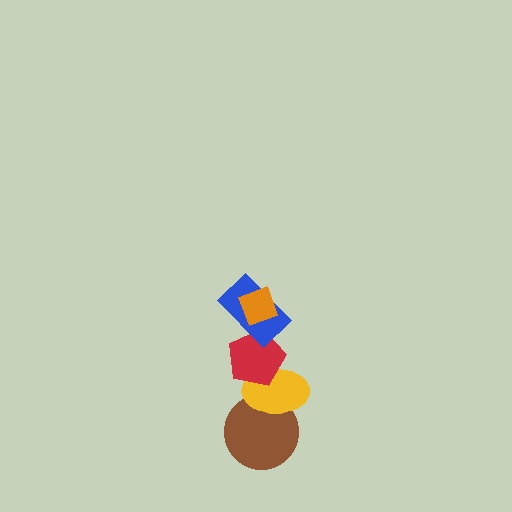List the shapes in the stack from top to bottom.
From top to bottom: the orange diamond, the blue rectangle, the red pentagon, the yellow ellipse, the brown circle.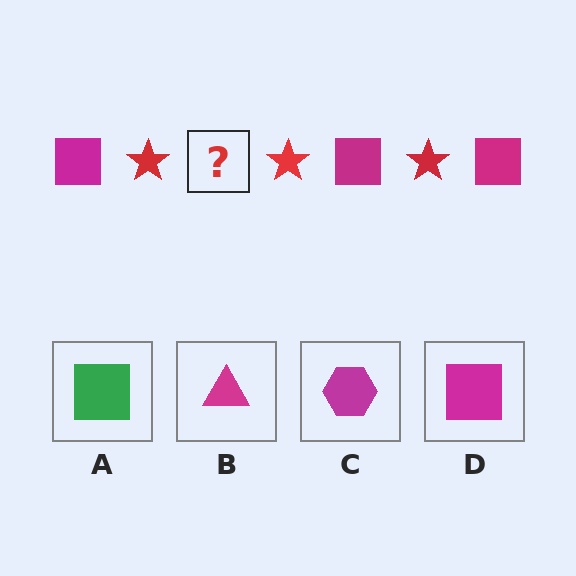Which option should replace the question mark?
Option D.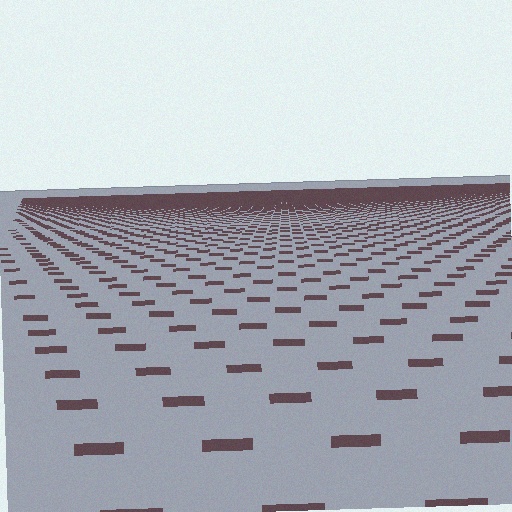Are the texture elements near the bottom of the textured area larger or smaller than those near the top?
Larger. Near the bottom, elements are closer to the viewer and appear at a bigger on-screen size.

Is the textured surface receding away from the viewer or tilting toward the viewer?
The surface is receding away from the viewer. Texture elements get smaller and denser toward the top.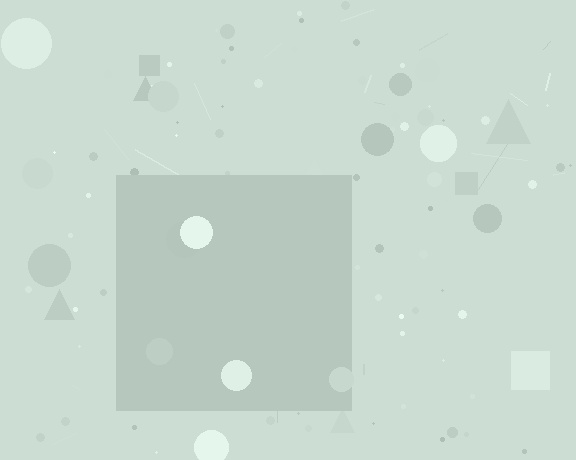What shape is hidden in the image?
A square is hidden in the image.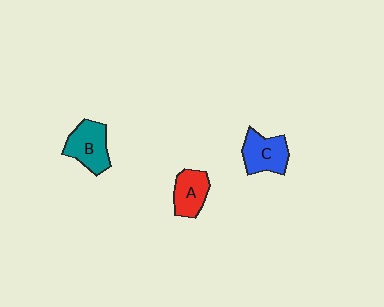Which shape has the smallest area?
Shape A (red).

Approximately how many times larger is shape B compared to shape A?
Approximately 1.2 times.